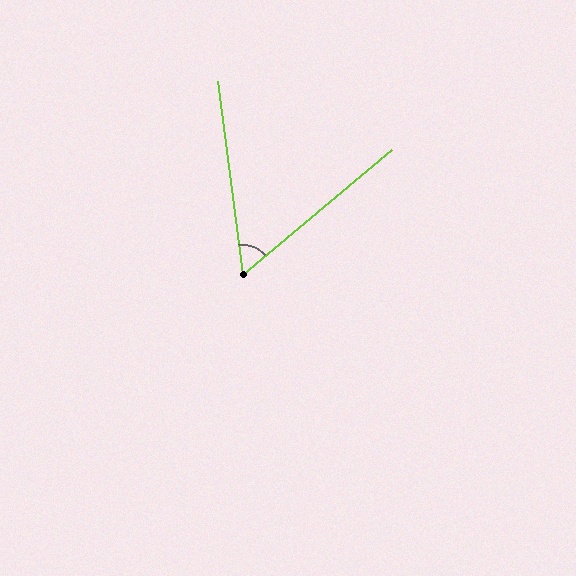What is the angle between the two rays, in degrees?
Approximately 58 degrees.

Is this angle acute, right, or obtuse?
It is acute.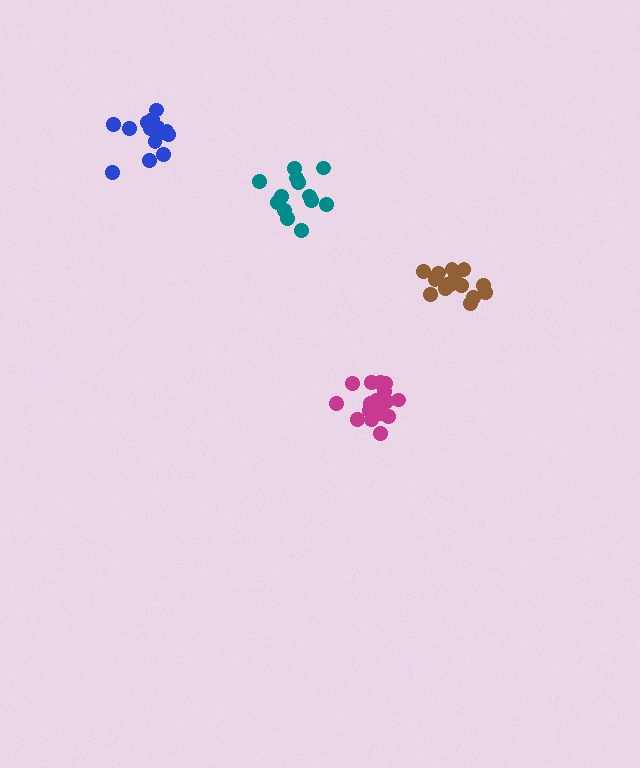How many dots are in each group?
Group 1: 14 dots, Group 2: 13 dots, Group 3: 18 dots, Group 4: 15 dots (60 total).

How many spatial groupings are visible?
There are 4 spatial groupings.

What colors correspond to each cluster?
The clusters are colored: blue, teal, magenta, brown.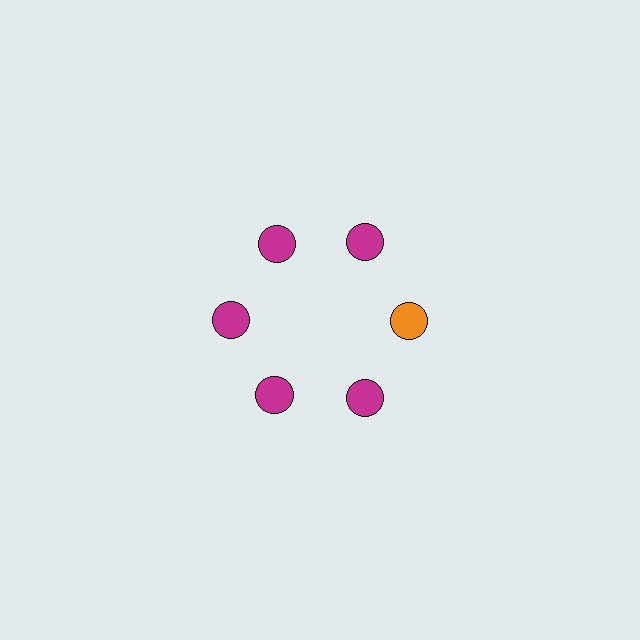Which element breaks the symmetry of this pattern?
The orange circle at roughly the 3 o'clock position breaks the symmetry. All other shapes are magenta circles.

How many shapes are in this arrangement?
There are 6 shapes arranged in a ring pattern.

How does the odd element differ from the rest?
It has a different color: orange instead of magenta.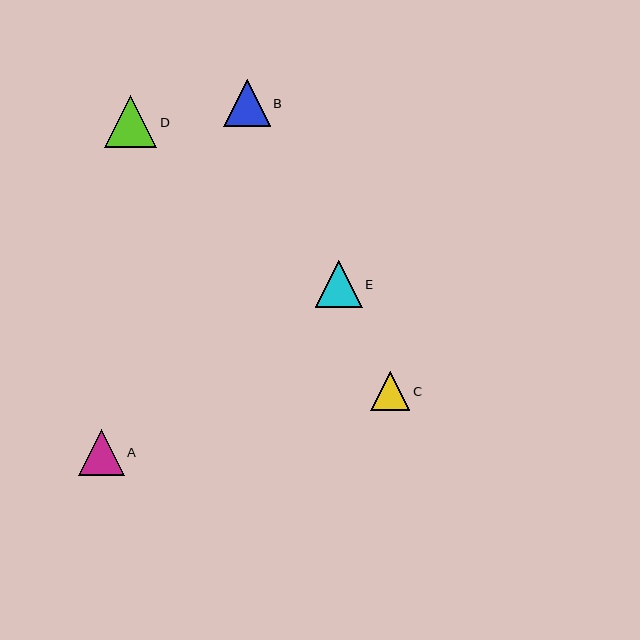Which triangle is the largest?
Triangle D is the largest with a size of approximately 52 pixels.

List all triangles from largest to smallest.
From largest to smallest: D, E, B, A, C.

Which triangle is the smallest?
Triangle C is the smallest with a size of approximately 39 pixels.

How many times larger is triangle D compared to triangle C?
Triangle D is approximately 1.3 times the size of triangle C.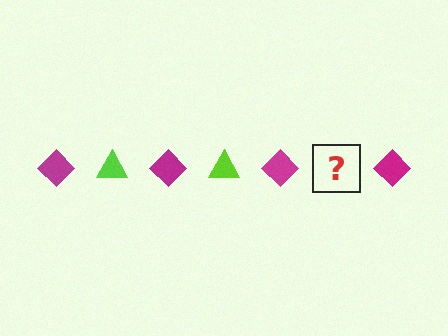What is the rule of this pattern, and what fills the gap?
The rule is that the pattern alternates between magenta diamond and lime triangle. The gap should be filled with a lime triangle.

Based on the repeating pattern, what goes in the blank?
The blank should be a lime triangle.